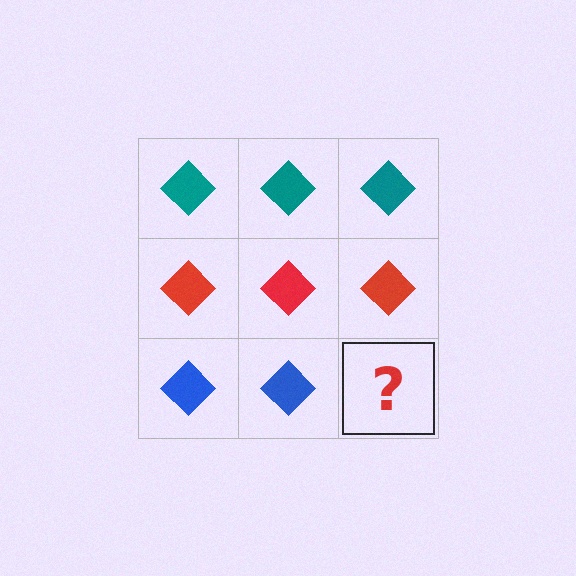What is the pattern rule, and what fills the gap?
The rule is that each row has a consistent color. The gap should be filled with a blue diamond.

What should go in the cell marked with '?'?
The missing cell should contain a blue diamond.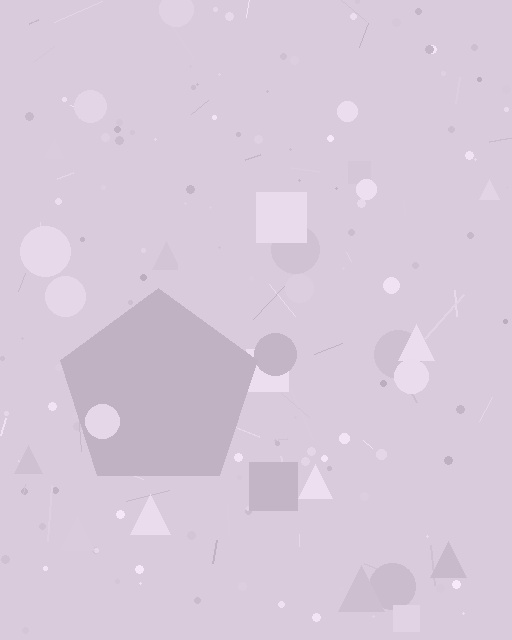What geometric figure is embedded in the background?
A pentagon is embedded in the background.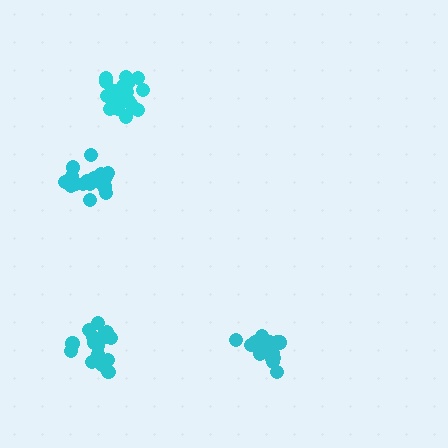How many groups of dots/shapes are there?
There are 4 groups.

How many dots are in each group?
Group 1: 18 dots, Group 2: 20 dots, Group 3: 18 dots, Group 4: 19 dots (75 total).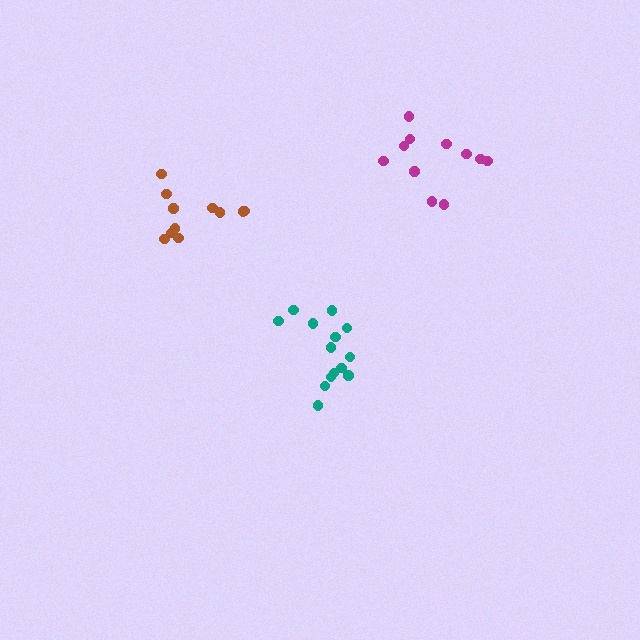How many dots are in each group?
Group 1: 14 dots, Group 2: 11 dots, Group 3: 11 dots (36 total).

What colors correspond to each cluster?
The clusters are colored: teal, brown, magenta.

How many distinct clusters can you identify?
There are 3 distinct clusters.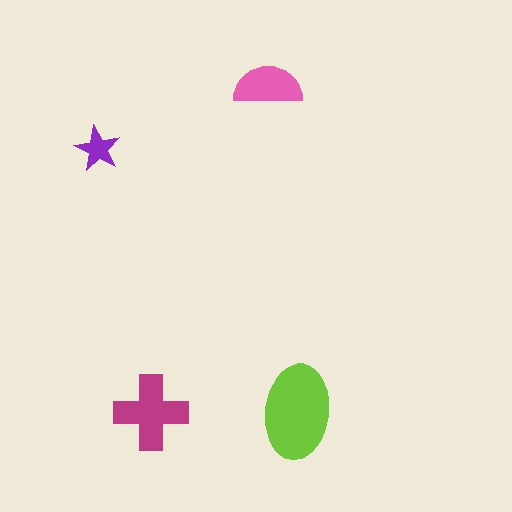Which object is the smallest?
The purple star.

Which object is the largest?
The lime ellipse.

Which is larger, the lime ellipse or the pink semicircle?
The lime ellipse.